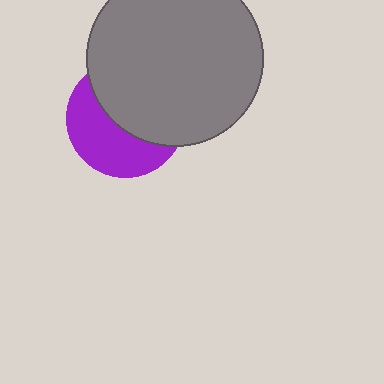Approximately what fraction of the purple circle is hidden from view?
Roughly 54% of the purple circle is hidden behind the gray circle.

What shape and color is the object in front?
The object in front is a gray circle.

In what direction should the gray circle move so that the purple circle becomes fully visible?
The gray circle should move toward the upper-right. That is the shortest direction to clear the overlap and leave the purple circle fully visible.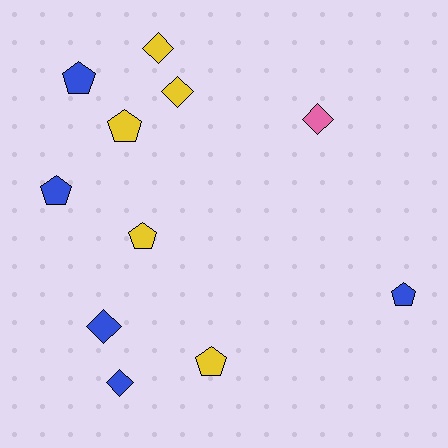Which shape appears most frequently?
Pentagon, with 6 objects.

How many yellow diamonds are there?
There are 2 yellow diamonds.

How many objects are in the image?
There are 11 objects.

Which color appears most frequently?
Blue, with 5 objects.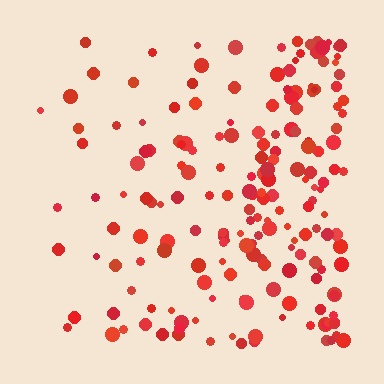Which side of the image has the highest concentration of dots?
The right.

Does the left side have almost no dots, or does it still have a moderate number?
Still a moderate number, just noticeably fewer than the right.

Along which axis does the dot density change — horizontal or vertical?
Horizontal.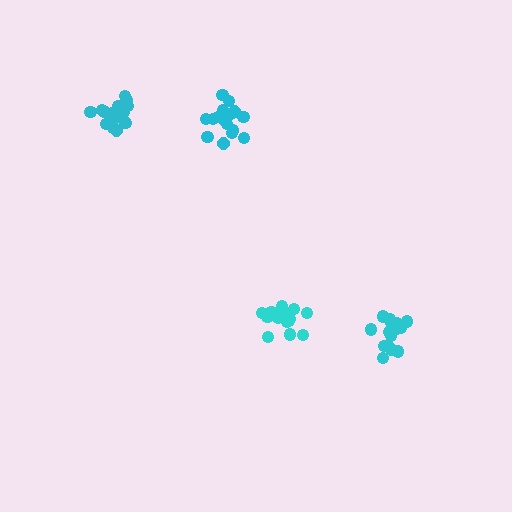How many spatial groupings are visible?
There are 4 spatial groupings.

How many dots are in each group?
Group 1: 16 dots, Group 2: 18 dots, Group 3: 19 dots, Group 4: 18 dots (71 total).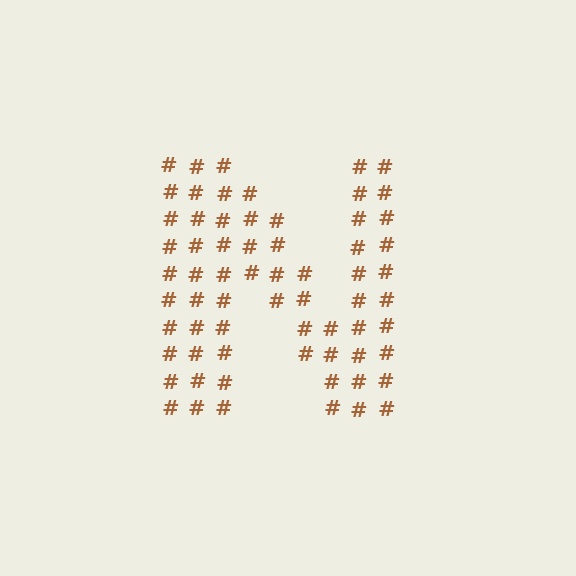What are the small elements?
The small elements are hash symbols.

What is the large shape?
The large shape is the letter N.